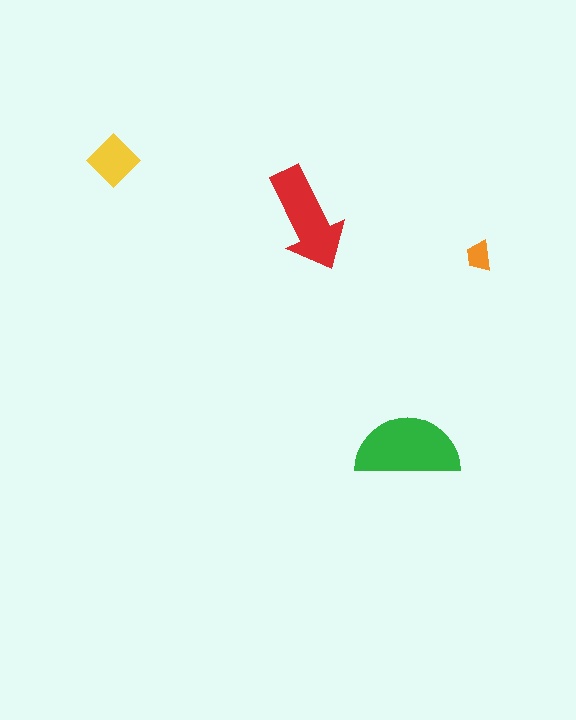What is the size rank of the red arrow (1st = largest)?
2nd.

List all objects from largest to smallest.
The green semicircle, the red arrow, the yellow diamond, the orange trapezoid.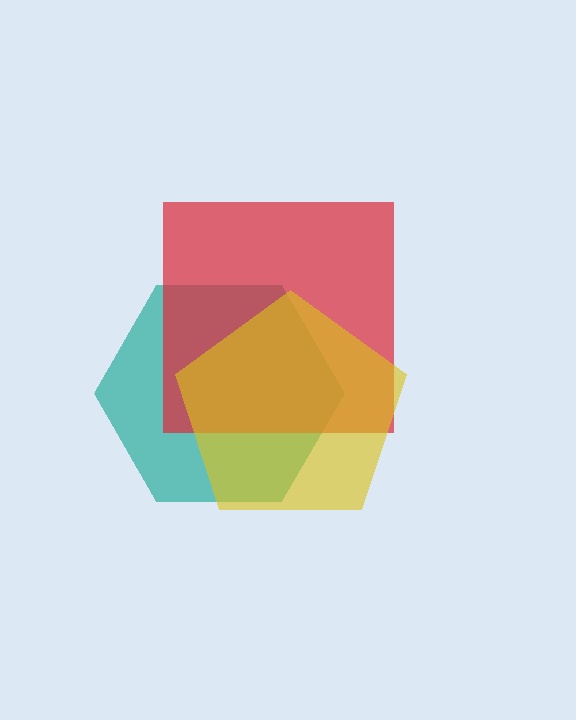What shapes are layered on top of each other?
The layered shapes are: a teal hexagon, a red square, a yellow pentagon.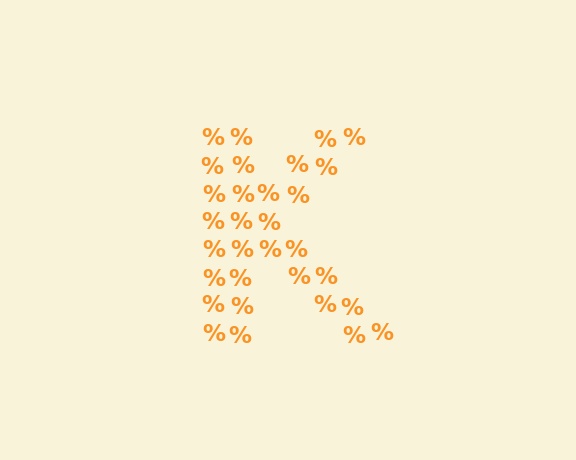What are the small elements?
The small elements are percent signs.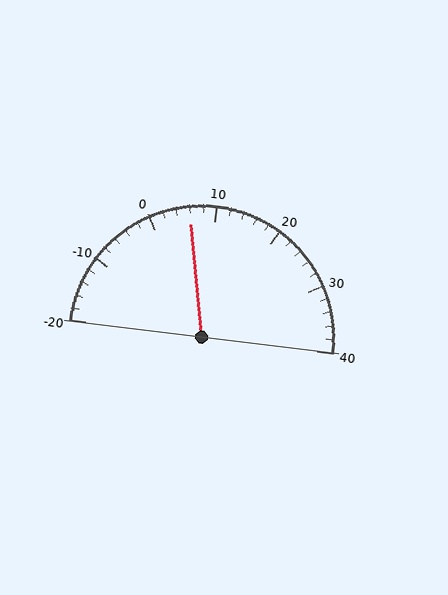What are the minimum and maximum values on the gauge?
The gauge ranges from -20 to 40.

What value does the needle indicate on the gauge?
The needle indicates approximately 6.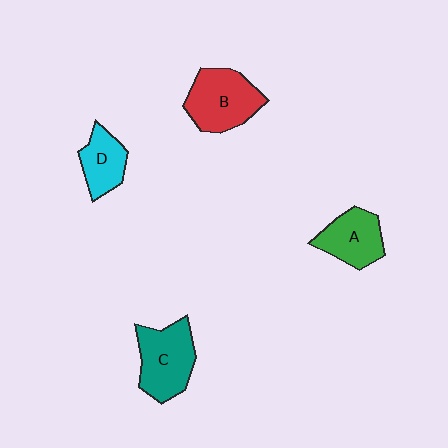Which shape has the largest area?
Shape B (red).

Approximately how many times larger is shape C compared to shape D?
Approximately 1.6 times.